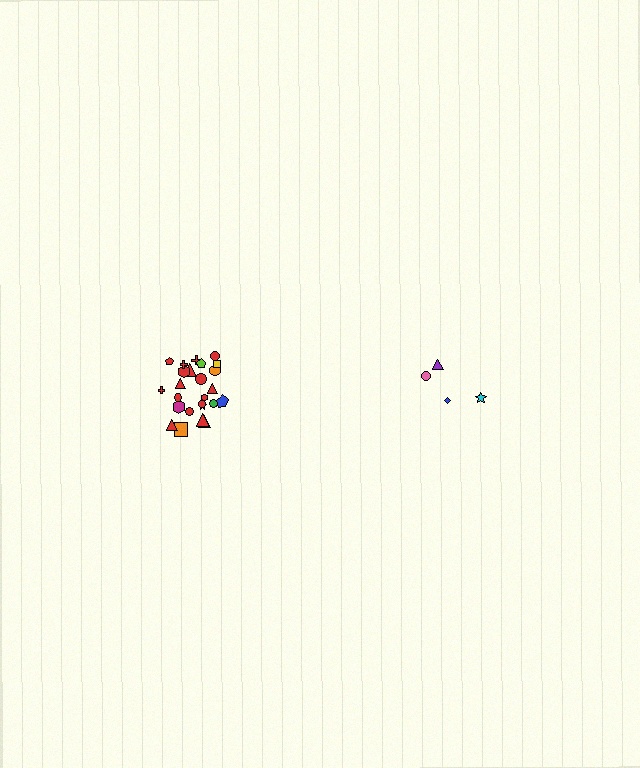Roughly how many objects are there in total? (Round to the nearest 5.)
Roughly 30 objects in total.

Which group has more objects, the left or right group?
The left group.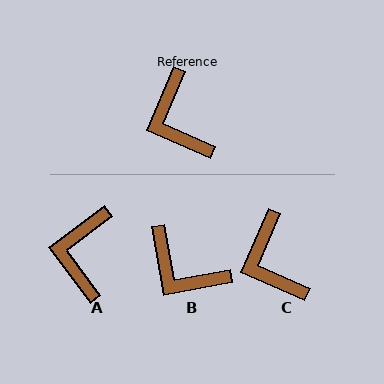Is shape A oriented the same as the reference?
No, it is off by about 30 degrees.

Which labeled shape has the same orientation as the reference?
C.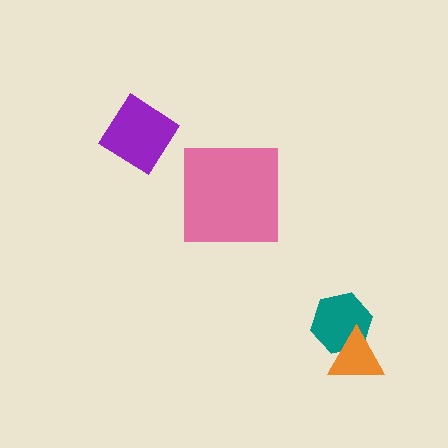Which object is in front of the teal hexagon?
The orange triangle is in front of the teal hexagon.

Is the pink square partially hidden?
No, no other shape covers it.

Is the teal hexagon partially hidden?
Yes, it is partially covered by another shape.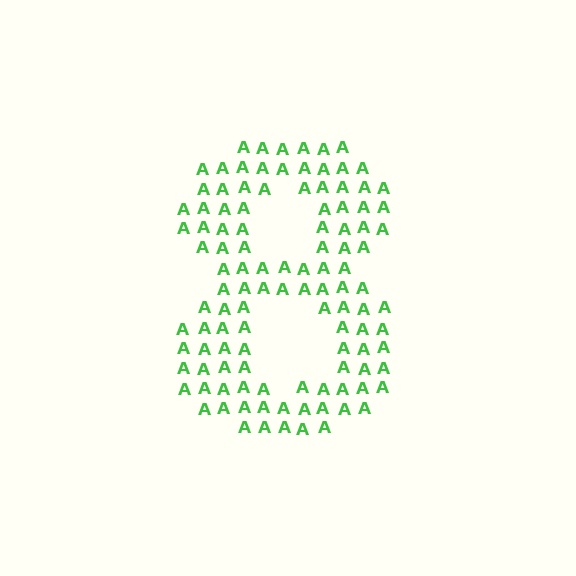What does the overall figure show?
The overall figure shows the digit 8.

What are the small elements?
The small elements are letter A's.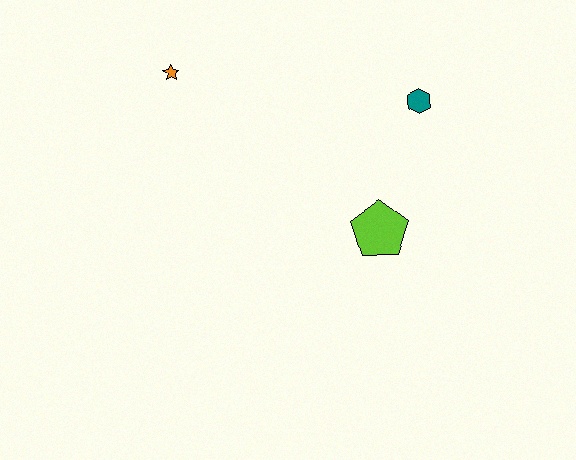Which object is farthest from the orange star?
The lime pentagon is farthest from the orange star.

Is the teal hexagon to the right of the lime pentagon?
Yes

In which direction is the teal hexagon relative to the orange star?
The teal hexagon is to the right of the orange star.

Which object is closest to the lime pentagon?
The teal hexagon is closest to the lime pentagon.